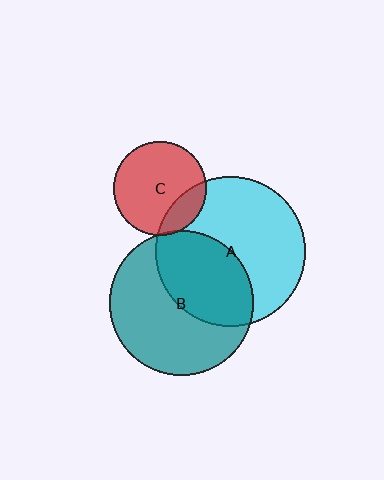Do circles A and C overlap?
Yes.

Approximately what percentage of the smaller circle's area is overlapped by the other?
Approximately 20%.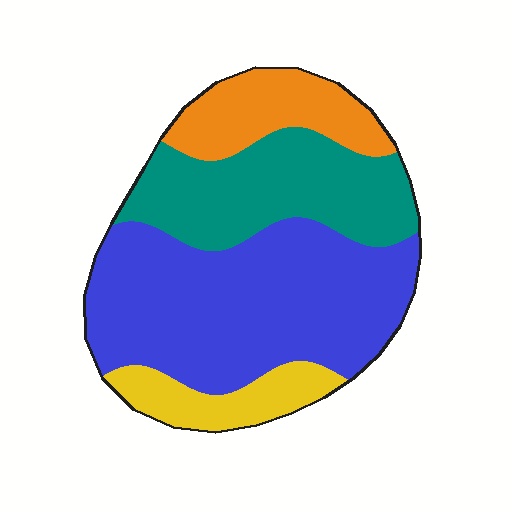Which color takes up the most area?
Blue, at roughly 50%.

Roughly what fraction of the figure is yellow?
Yellow covers about 10% of the figure.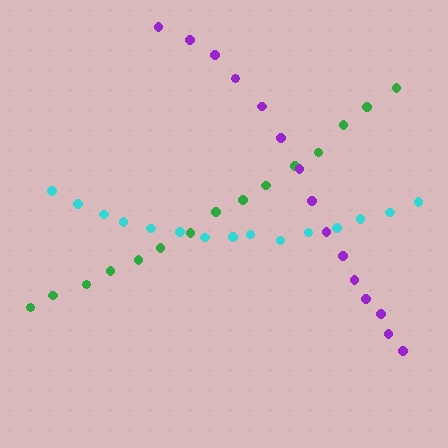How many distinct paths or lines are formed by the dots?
There are 3 distinct paths.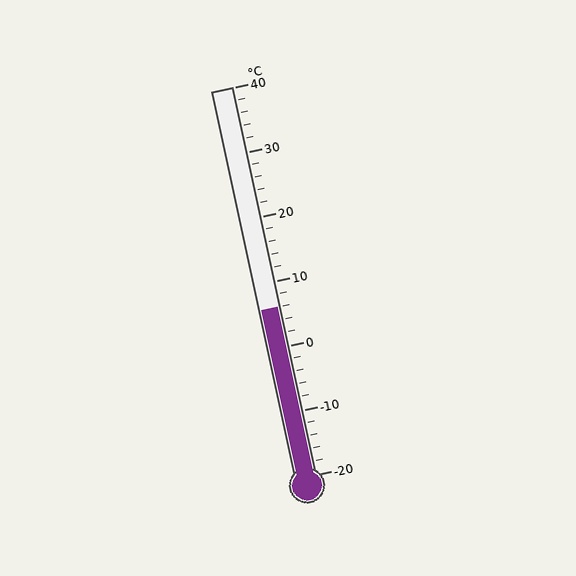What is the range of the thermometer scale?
The thermometer scale ranges from -20°C to 40°C.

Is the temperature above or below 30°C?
The temperature is below 30°C.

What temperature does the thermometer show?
The thermometer shows approximately 6°C.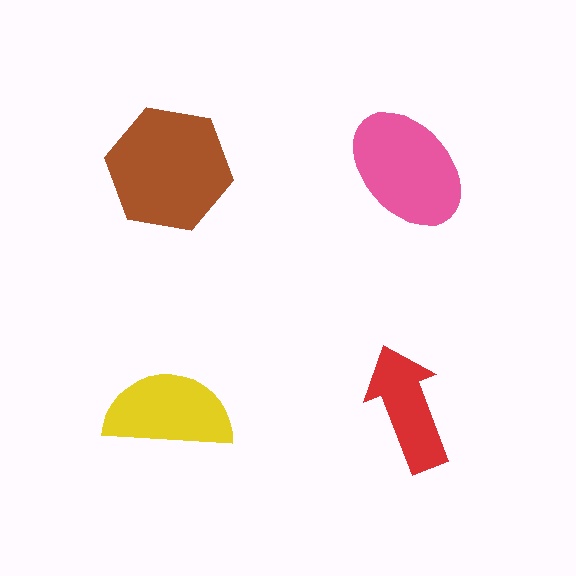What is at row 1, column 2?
A pink ellipse.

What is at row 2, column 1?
A yellow semicircle.